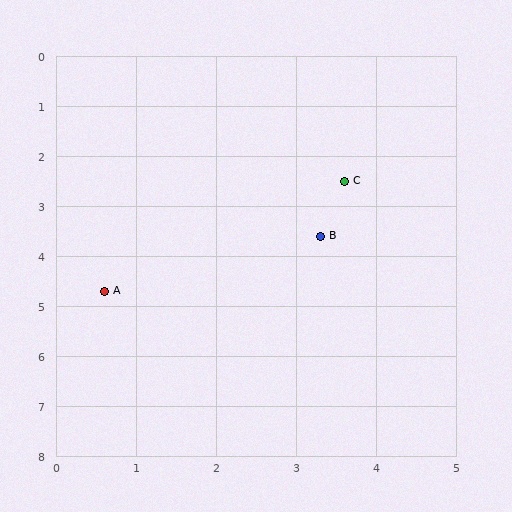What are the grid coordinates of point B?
Point B is at approximately (3.3, 3.6).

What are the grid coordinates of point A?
Point A is at approximately (0.6, 4.7).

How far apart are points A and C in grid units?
Points A and C are about 3.7 grid units apart.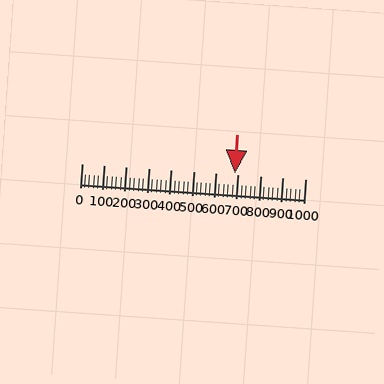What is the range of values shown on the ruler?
The ruler shows values from 0 to 1000.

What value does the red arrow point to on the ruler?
The red arrow points to approximately 683.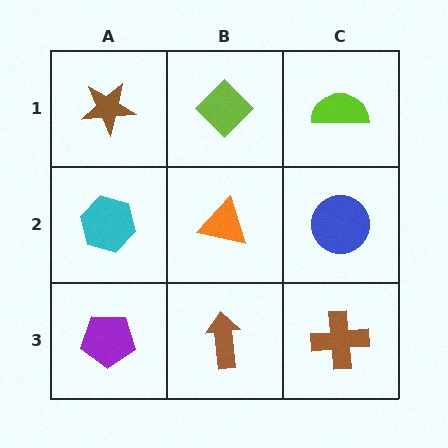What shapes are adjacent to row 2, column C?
A lime semicircle (row 1, column C), a brown cross (row 3, column C), an orange triangle (row 2, column B).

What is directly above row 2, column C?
A lime semicircle.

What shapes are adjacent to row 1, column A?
A cyan hexagon (row 2, column A), a lime diamond (row 1, column B).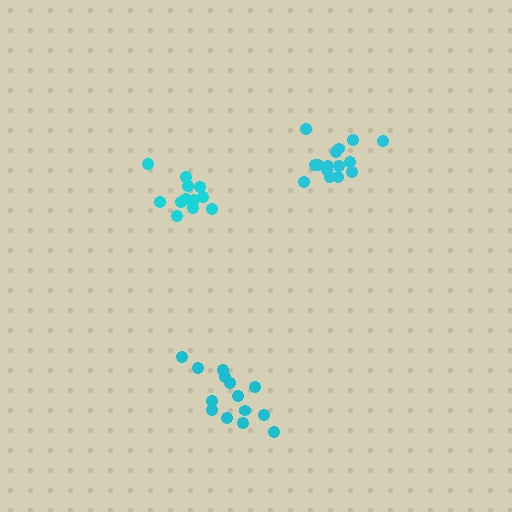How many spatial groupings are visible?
There are 3 spatial groupings.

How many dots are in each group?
Group 1: 12 dots, Group 2: 15 dots, Group 3: 14 dots (41 total).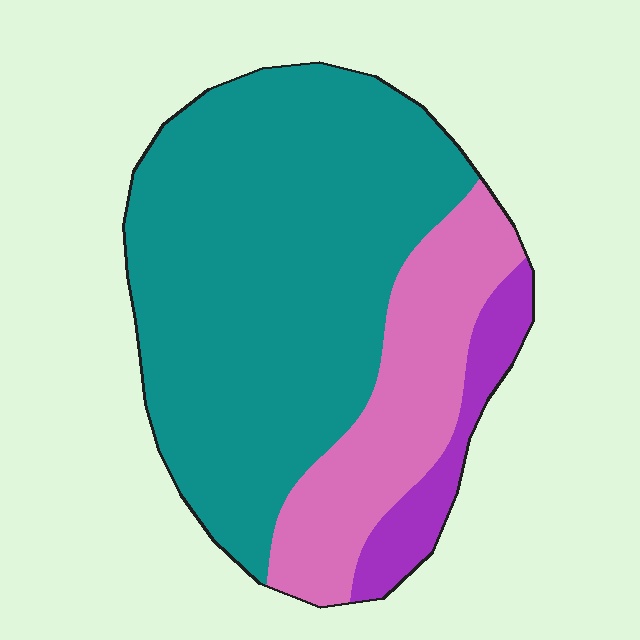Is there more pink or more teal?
Teal.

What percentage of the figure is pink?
Pink takes up less than a quarter of the figure.